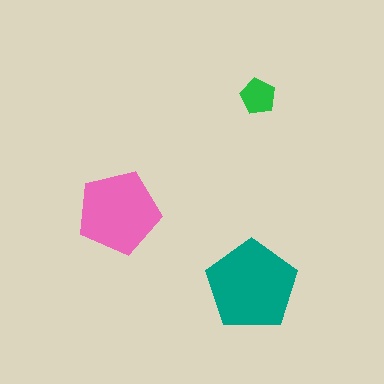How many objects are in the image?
There are 3 objects in the image.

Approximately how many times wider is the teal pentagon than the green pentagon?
About 2.5 times wider.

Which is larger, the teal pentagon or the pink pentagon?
The teal one.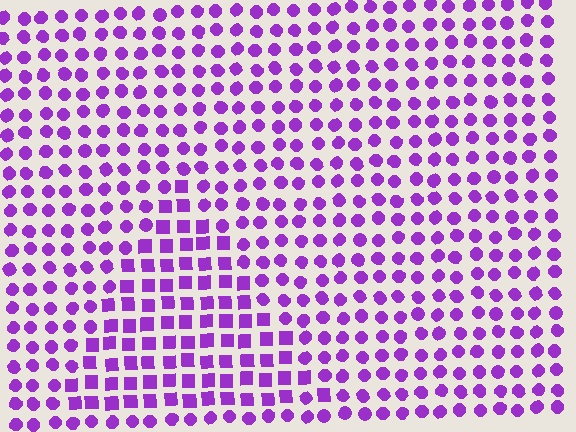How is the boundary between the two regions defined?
The boundary is defined by a change in element shape: squares inside vs. circles outside. All elements share the same color and spacing.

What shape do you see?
I see a triangle.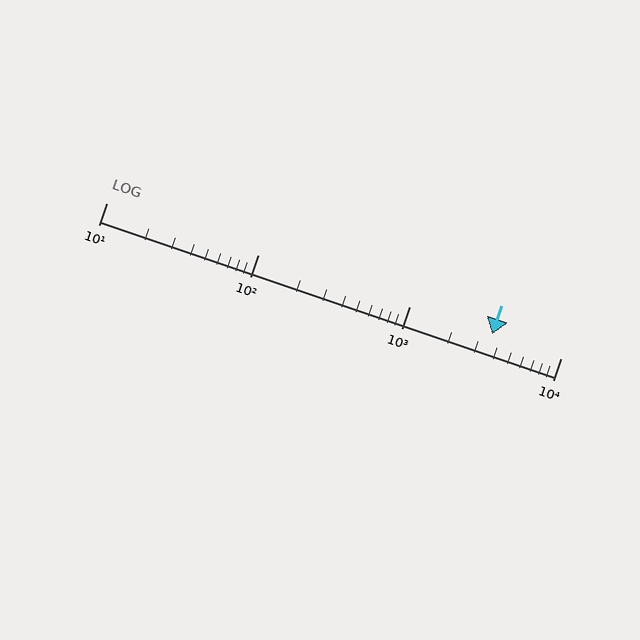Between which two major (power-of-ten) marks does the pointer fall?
The pointer is between 1000 and 10000.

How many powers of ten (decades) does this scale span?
The scale spans 3 decades, from 10 to 10000.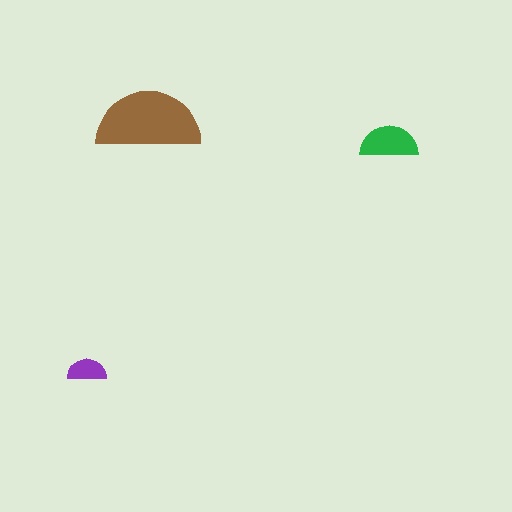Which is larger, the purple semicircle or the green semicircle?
The green one.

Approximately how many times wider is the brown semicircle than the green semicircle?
About 2 times wider.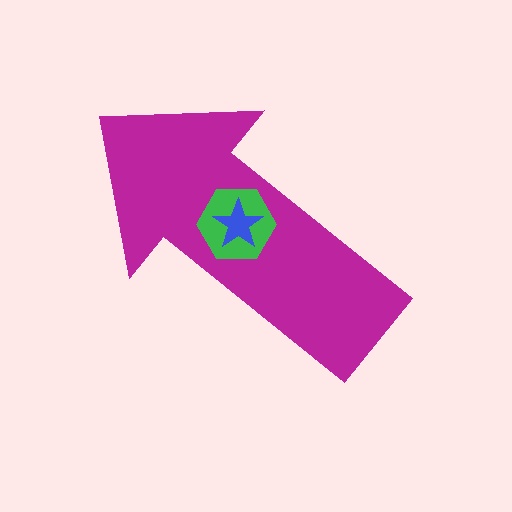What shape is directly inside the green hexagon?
The blue star.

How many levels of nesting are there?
3.